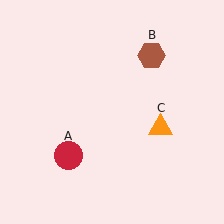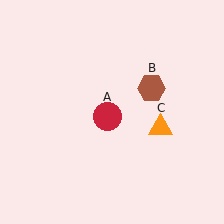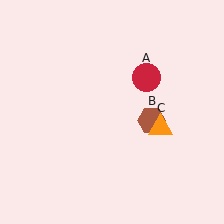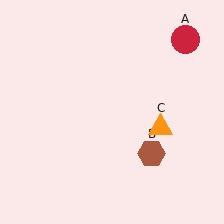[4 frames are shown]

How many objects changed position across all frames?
2 objects changed position: red circle (object A), brown hexagon (object B).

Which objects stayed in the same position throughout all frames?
Orange triangle (object C) remained stationary.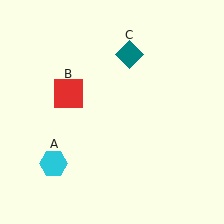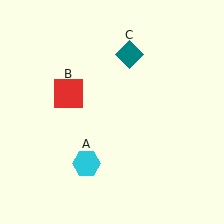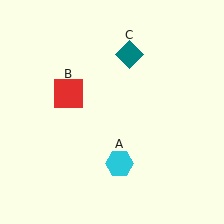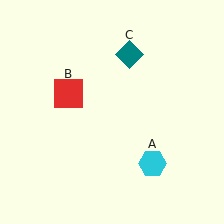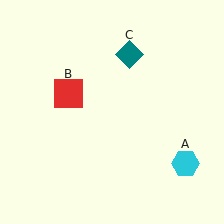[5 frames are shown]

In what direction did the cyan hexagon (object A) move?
The cyan hexagon (object A) moved right.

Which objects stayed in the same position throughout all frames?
Red square (object B) and teal diamond (object C) remained stationary.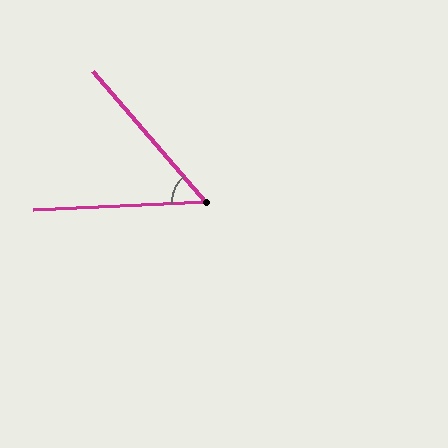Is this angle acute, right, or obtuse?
It is acute.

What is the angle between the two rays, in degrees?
Approximately 52 degrees.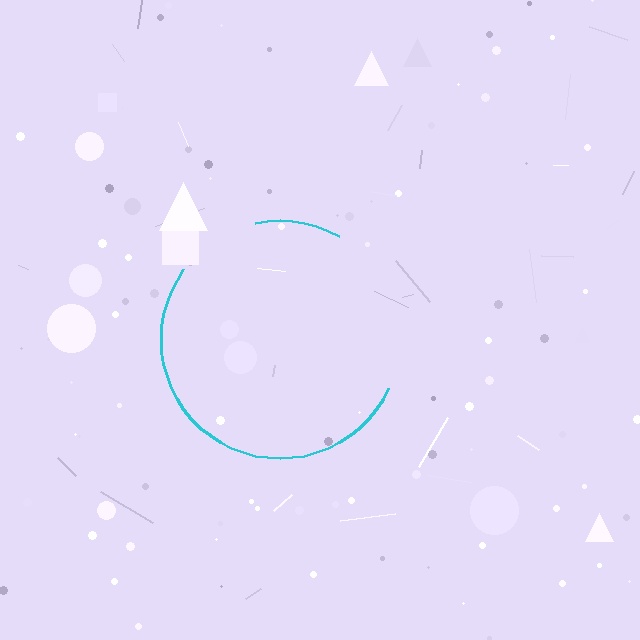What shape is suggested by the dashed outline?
The dashed outline suggests a circle.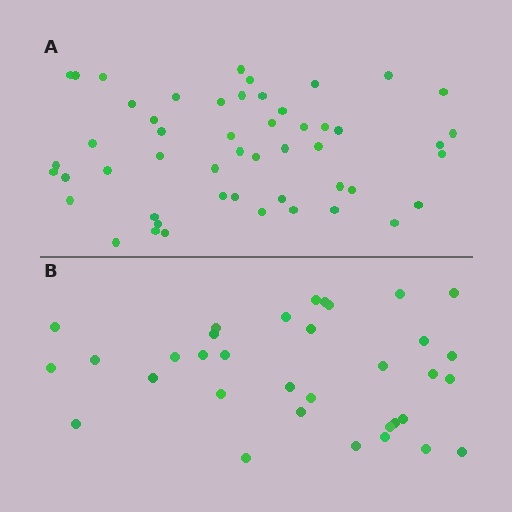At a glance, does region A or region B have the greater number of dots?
Region A (the top region) has more dots.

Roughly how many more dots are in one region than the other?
Region A has approximately 15 more dots than region B.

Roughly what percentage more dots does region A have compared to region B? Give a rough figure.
About 50% more.